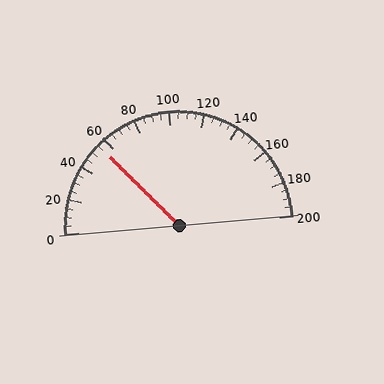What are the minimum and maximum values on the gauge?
The gauge ranges from 0 to 200.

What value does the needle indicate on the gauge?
The needle indicates approximately 55.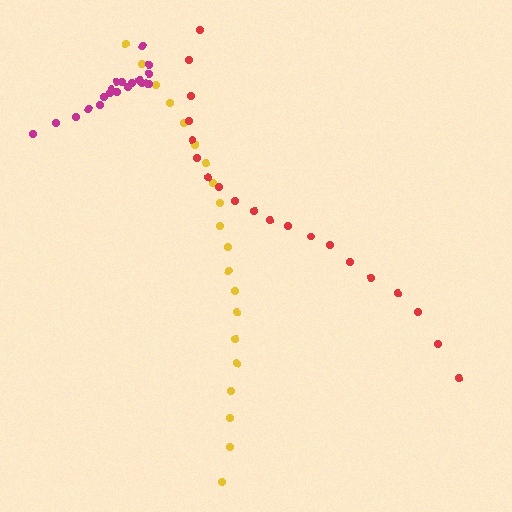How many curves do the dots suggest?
There are 3 distinct paths.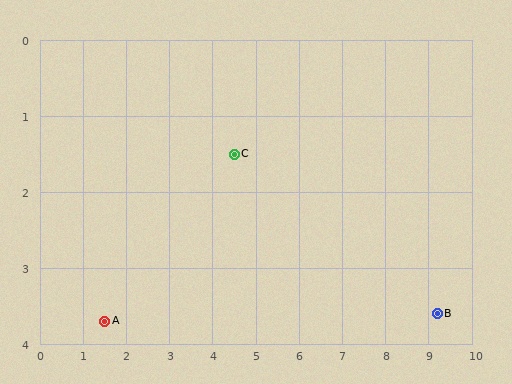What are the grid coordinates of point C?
Point C is at approximately (4.5, 1.5).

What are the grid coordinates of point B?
Point B is at approximately (9.2, 3.6).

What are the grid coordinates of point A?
Point A is at approximately (1.5, 3.7).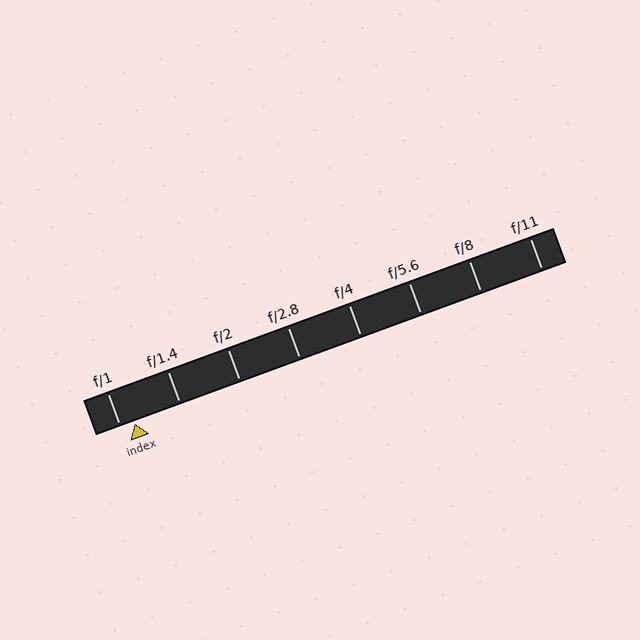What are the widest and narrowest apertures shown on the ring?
The widest aperture shown is f/1 and the narrowest is f/11.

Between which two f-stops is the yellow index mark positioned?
The index mark is between f/1 and f/1.4.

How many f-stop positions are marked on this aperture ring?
There are 8 f-stop positions marked.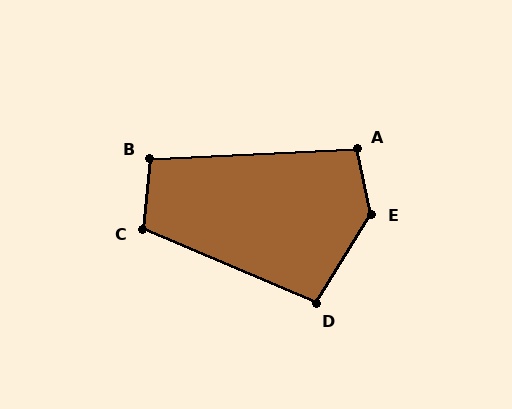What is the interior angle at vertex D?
Approximately 99 degrees (obtuse).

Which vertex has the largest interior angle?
E, at approximately 136 degrees.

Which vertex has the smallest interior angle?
B, at approximately 98 degrees.